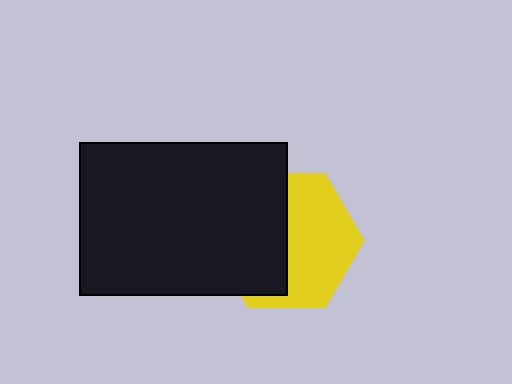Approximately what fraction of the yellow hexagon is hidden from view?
Roughly 47% of the yellow hexagon is hidden behind the black rectangle.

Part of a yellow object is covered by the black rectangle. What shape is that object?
It is a hexagon.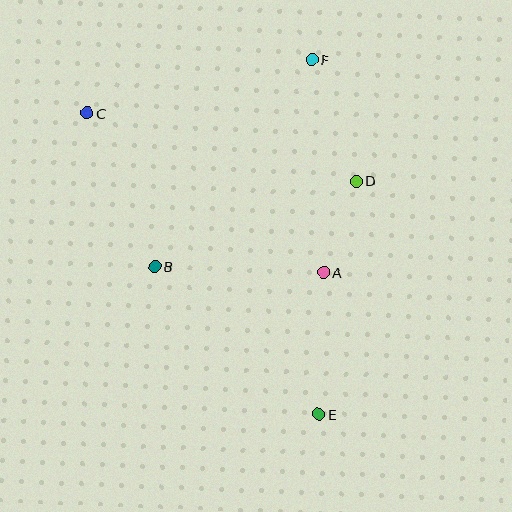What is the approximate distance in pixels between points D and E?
The distance between D and E is approximately 236 pixels.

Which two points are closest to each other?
Points A and D are closest to each other.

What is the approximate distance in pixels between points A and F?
The distance between A and F is approximately 213 pixels.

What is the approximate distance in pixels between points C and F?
The distance between C and F is approximately 231 pixels.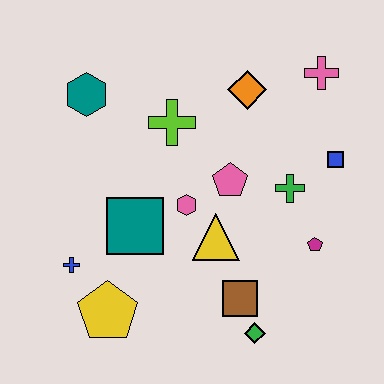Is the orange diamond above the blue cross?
Yes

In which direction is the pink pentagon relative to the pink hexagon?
The pink pentagon is to the right of the pink hexagon.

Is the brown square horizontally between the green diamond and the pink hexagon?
Yes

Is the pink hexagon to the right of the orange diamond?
No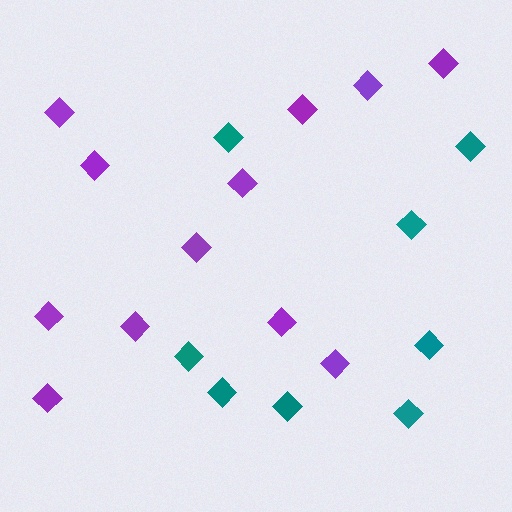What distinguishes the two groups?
There are 2 groups: one group of teal diamonds (8) and one group of purple diamonds (12).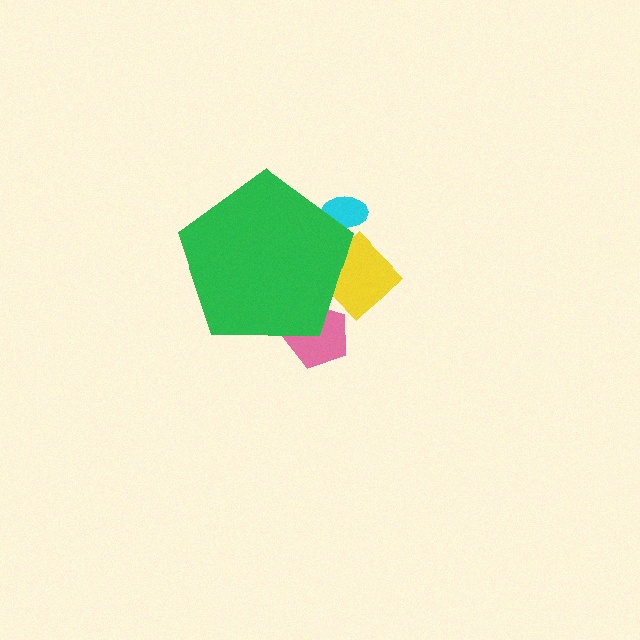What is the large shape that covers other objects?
A green pentagon.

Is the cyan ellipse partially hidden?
Yes, the cyan ellipse is partially hidden behind the green pentagon.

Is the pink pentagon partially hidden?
Yes, the pink pentagon is partially hidden behind the green pentagon.